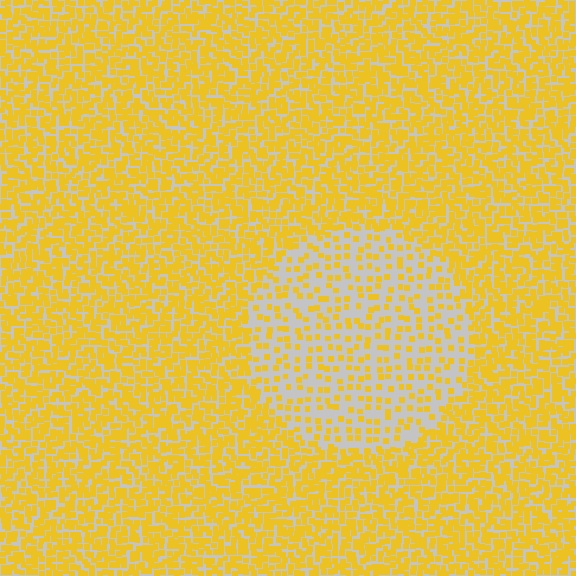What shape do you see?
I see a circle.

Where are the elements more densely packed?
The elements are more densely packed outside the circle boundary.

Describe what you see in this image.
The image contains small yellow elements arranged at two different densities. A circle-shaped region is visible where the elements are less densely packed than the surrounding area.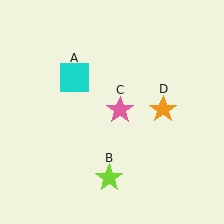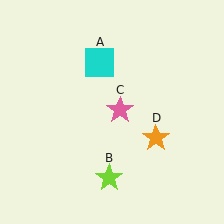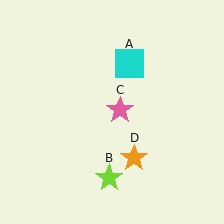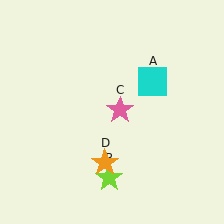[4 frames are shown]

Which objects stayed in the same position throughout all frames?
Lime star (object B) and pink star (object C) remained stationary.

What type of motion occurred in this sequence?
The cyan square (object A), orange star (object D) rotated clockwise around the center of the scene.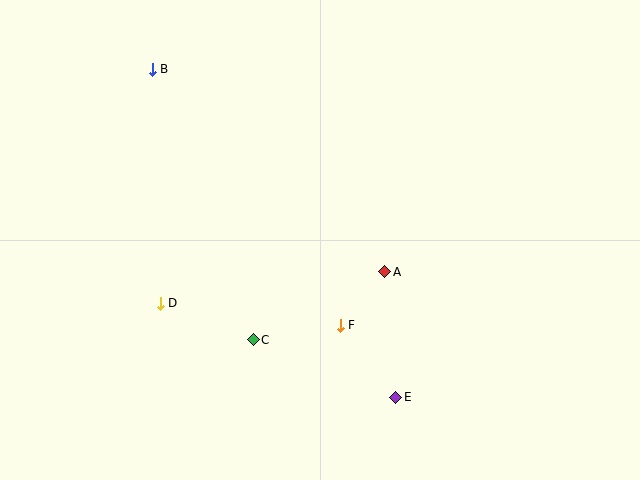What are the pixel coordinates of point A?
Point A is at (385, 272).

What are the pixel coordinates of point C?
Point C is at (253, 340).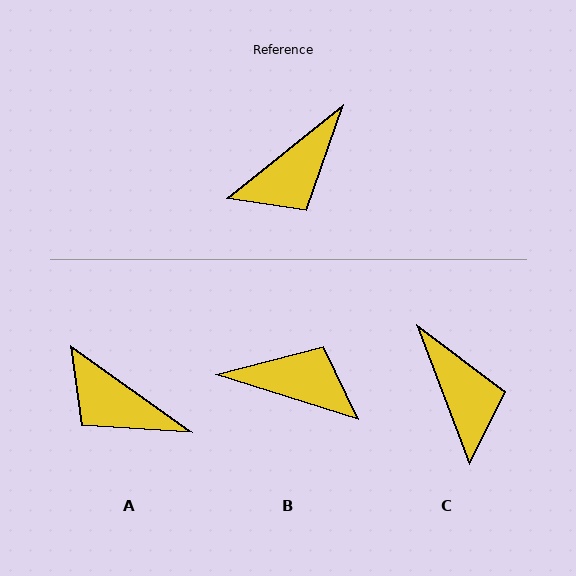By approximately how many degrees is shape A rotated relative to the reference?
Approximately 74 degrees clockwise.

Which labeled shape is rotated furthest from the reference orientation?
B, about 124 degrees away.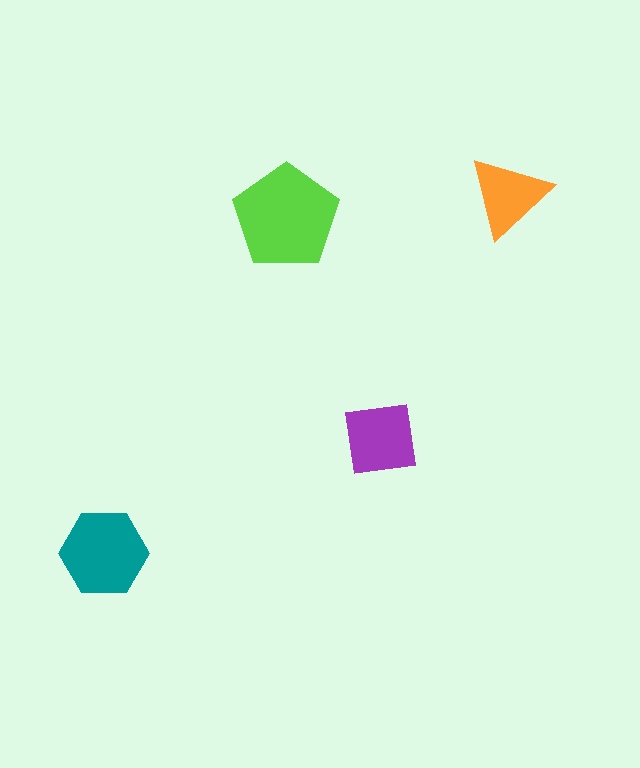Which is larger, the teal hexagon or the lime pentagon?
The lime pentagon.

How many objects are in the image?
There are 4 objects in the image.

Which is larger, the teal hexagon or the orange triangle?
The teal hexagon.